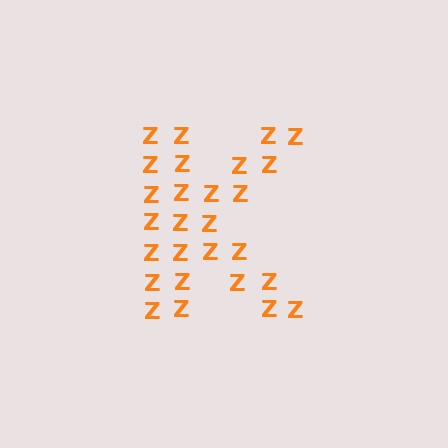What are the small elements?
The small elements are letter Z's.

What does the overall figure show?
The overall figure shows the letter K.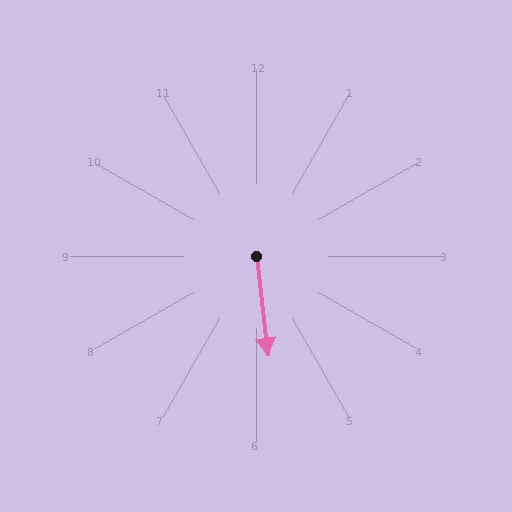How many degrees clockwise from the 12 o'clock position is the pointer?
Approximately 173 degrees.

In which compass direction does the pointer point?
South.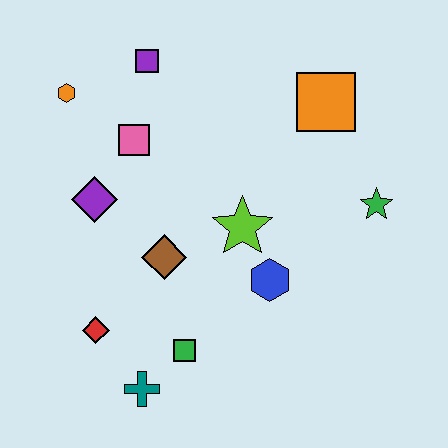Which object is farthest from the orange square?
The teal cross is farthest from the orange square.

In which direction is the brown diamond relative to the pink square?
The brown diamond is below the pink square.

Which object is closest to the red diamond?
The teal cross is closest to the red diamond.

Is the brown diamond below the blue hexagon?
No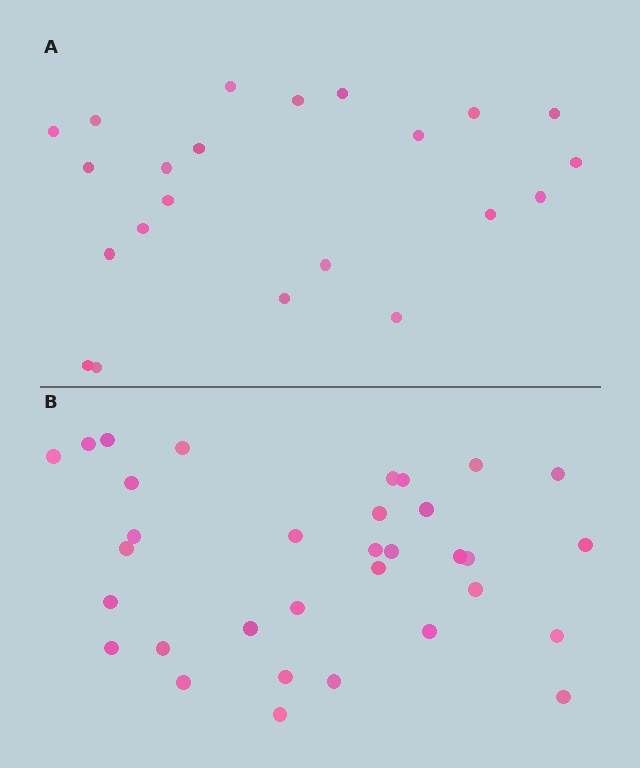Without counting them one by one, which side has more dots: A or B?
Region B (the bottom region) has more dots.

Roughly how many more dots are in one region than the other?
Region B has roughly 12 or so more dots than region A.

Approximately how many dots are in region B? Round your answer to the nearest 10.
About 30 dots. (The exact count is 33, which rounds to 30.)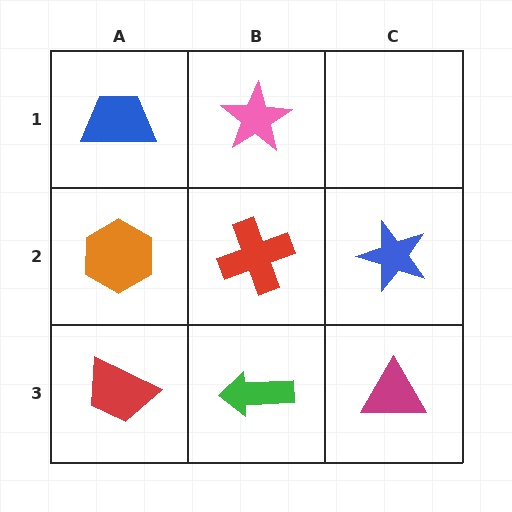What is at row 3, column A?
A red trapezoid.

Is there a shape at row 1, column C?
No, that cell is empty.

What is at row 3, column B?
A green arrow.